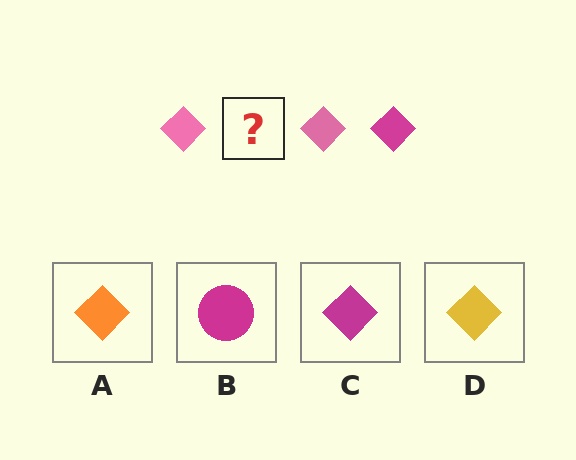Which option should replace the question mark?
Option C.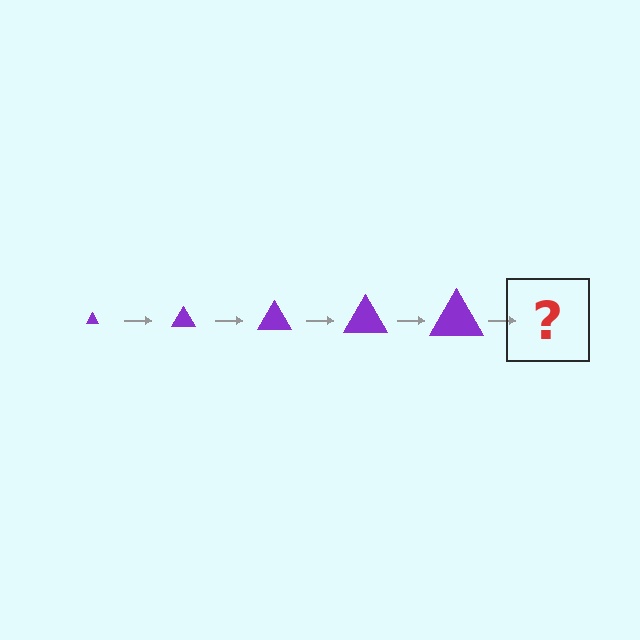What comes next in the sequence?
The next element should be a purple triangle, larger than the previous one.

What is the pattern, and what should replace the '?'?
The pattern is that the triangle gets progressively larger each step. The '?' should be a purple triangle, larger than the previous one.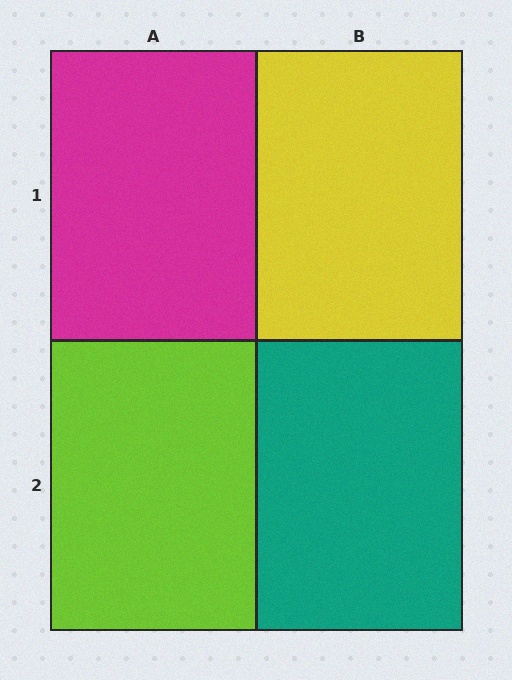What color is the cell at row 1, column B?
Yellow.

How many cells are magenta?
1 cell is magenta.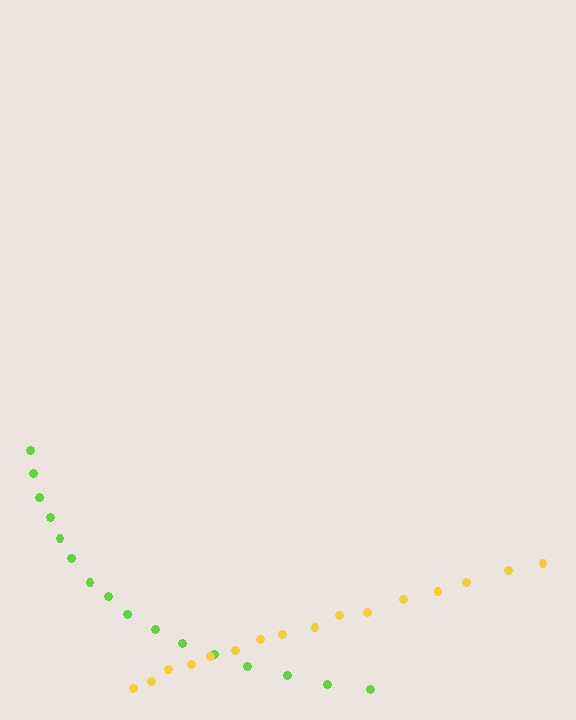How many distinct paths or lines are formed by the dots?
There are 2 distinct paths.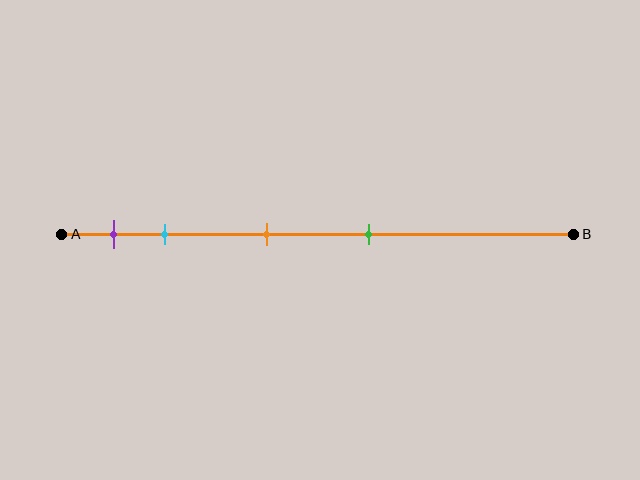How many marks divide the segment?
There are 4 marks dividing the segment.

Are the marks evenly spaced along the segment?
No, the marks are not evenly spaced.